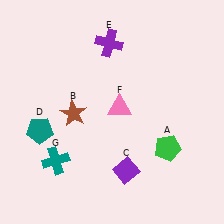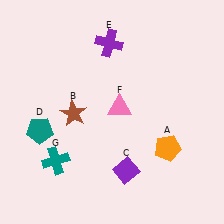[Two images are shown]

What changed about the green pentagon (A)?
In Image 1, A is green. In Image 2, it changed to orange.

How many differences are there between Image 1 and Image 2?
There is 1 difference between the two images.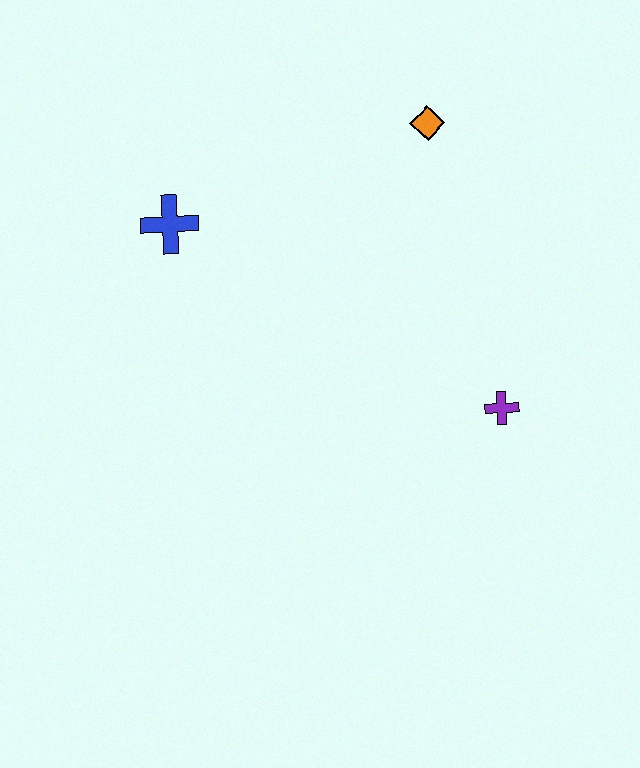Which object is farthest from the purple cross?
The blue cross is farthest from the purple cross.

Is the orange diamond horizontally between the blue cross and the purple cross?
Yes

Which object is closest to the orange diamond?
The blue cross is closest to the orange diamond.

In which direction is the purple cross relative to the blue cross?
The purple cross is to the right of the blue cross.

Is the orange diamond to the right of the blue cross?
Yes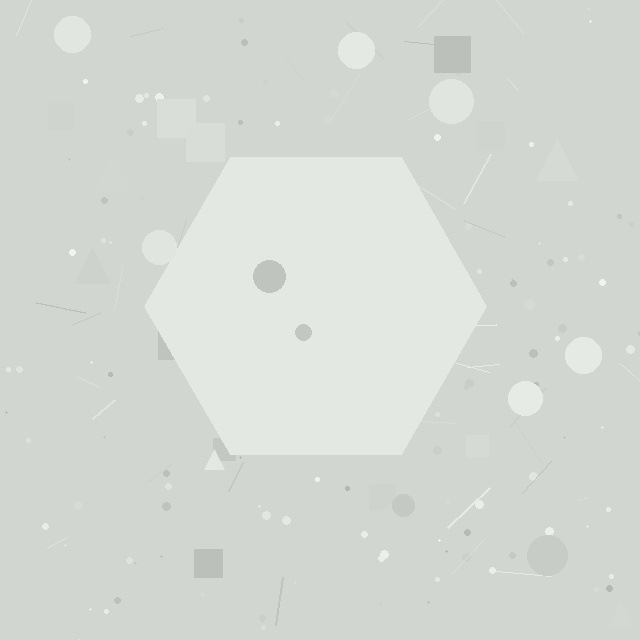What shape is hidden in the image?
A hexagon is hidden in the image.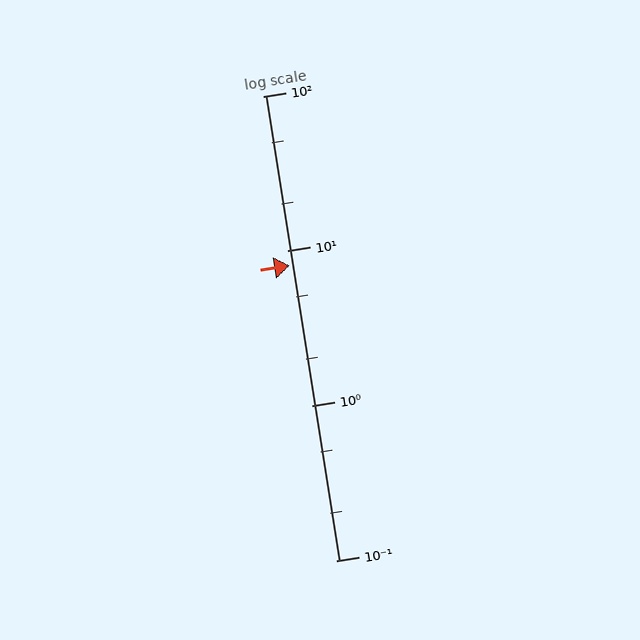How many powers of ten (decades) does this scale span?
The scale spans 3 decades, from 0.1 to 100.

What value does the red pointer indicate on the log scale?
The pointer indicates approximately 8.1.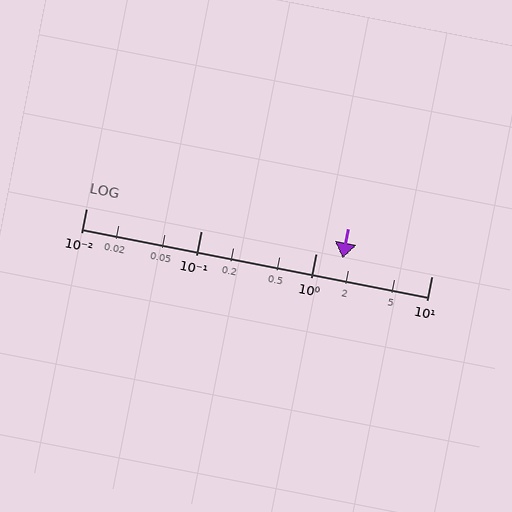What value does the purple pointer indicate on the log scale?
The pointer indicates approximately 1.7.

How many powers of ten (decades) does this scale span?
The scale spans 3 decades, from 0.01 to 10.